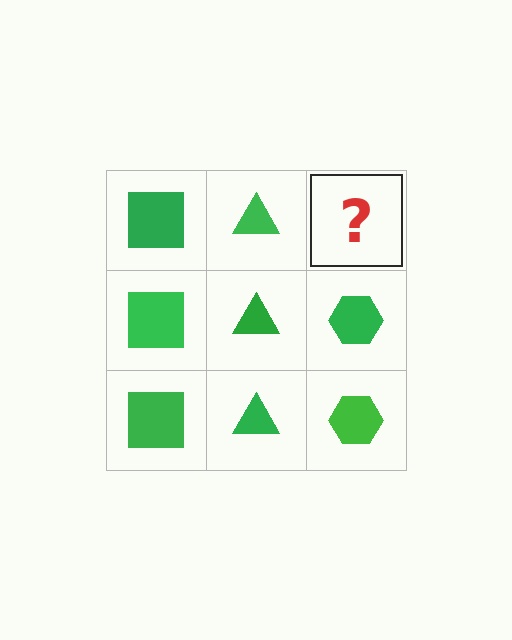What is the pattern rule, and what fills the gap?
The rule is that each column has a consistent shape. The gap should be filled with a green hexagon.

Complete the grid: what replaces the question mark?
The question mark should be replaced with a green hexagon.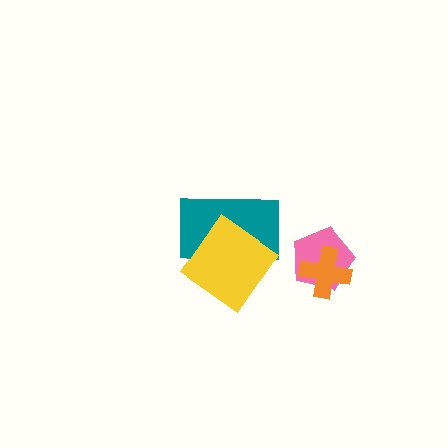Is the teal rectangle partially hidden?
Yes, it is partially covered by another shape.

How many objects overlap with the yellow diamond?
1 object overlaps with the yellow diamond.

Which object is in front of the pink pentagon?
The orange cross is in front of the pink pentagon.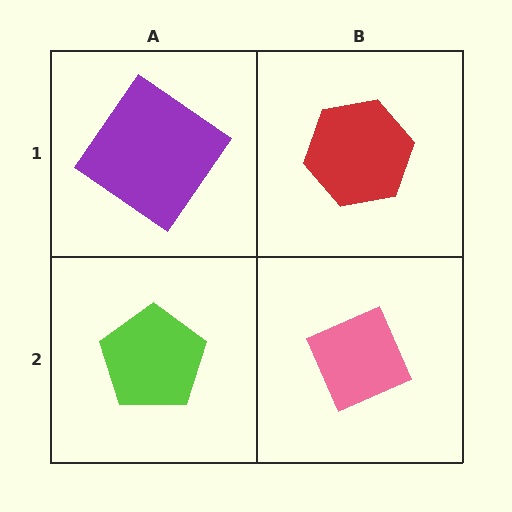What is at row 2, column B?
A pink diamond.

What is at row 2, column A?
A lime pentagon.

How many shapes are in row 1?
2 shapes.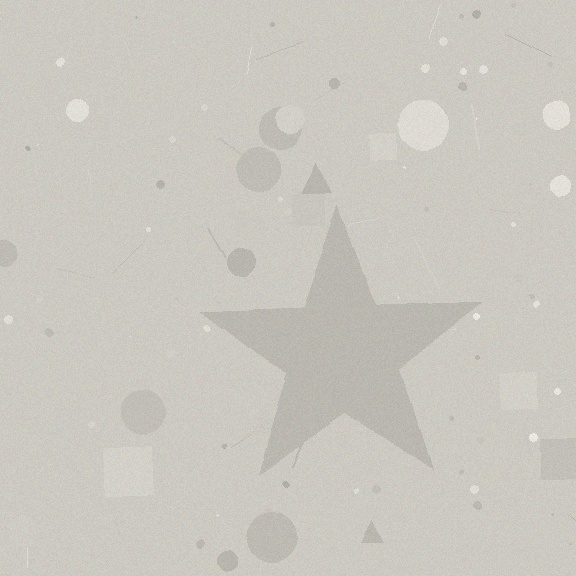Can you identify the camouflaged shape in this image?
The camouflaged shape is a star.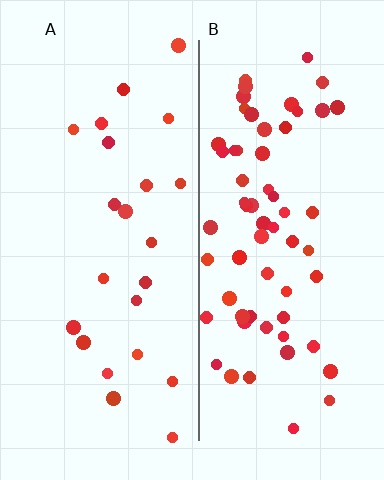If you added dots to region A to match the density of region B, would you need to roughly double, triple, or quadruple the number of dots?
Approximately triple.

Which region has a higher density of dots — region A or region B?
B (the right).